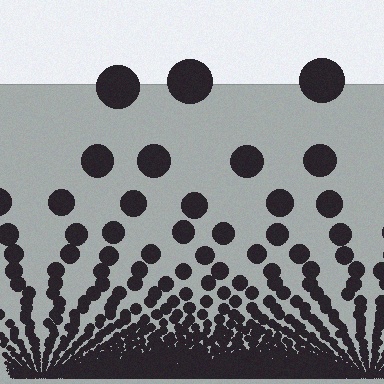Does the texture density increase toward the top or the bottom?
Density increases toward the bottom.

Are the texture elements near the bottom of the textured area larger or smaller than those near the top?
Smaller. The gradient is inverted — elements near the bottom are smaller and denser.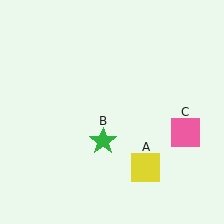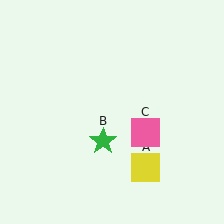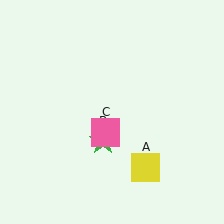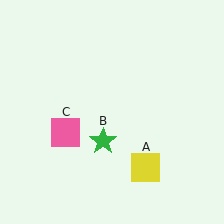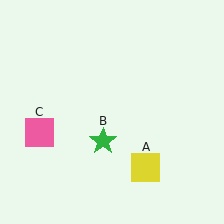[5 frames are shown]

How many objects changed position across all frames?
1 object changed position: pink square (object C).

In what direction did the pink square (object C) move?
The pink square (object C) moved left.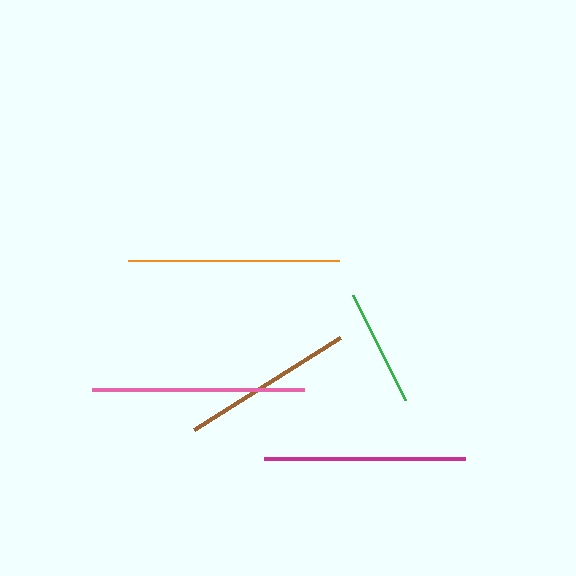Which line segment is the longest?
The pink line is the longest at approximately 212 pixels.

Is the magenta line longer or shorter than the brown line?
The magenta line is longer than the brown line.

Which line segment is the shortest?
The green line is the shortest at approximately 117 pixels.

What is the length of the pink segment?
The pink segment is approximately 212 pixels long.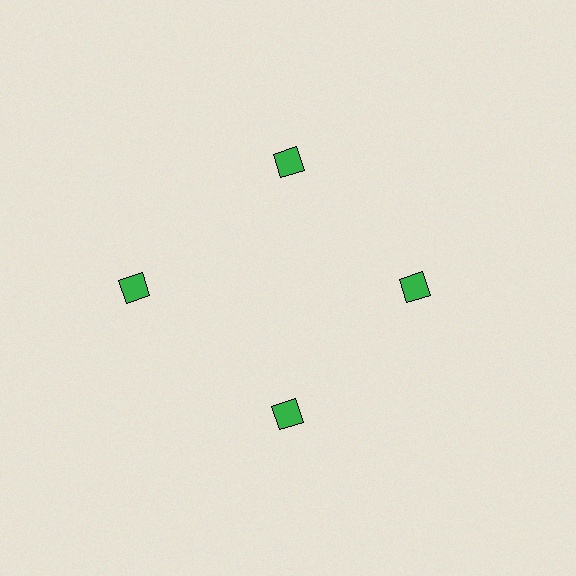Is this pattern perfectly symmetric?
No. The 4 green squares are arranged in a ring, but one element near the 9 o'clock position is pushed outward from the center, breaking the 4-fold rotational symmetry.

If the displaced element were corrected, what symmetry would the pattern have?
It would have 4-fold rotational symmetry — the pattern would map onto itself every 90 degrees.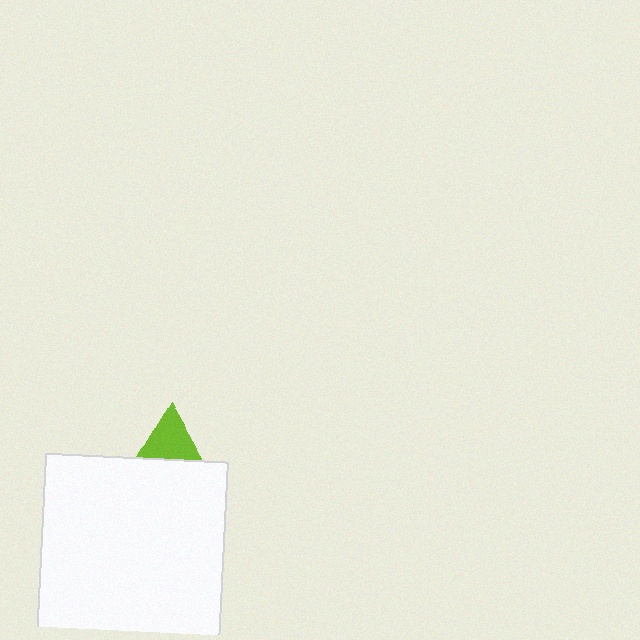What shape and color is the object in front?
The object in front is a white square.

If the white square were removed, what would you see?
You would see the complete lime triangle.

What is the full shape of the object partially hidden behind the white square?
The partially hidden object is a lime triangle.